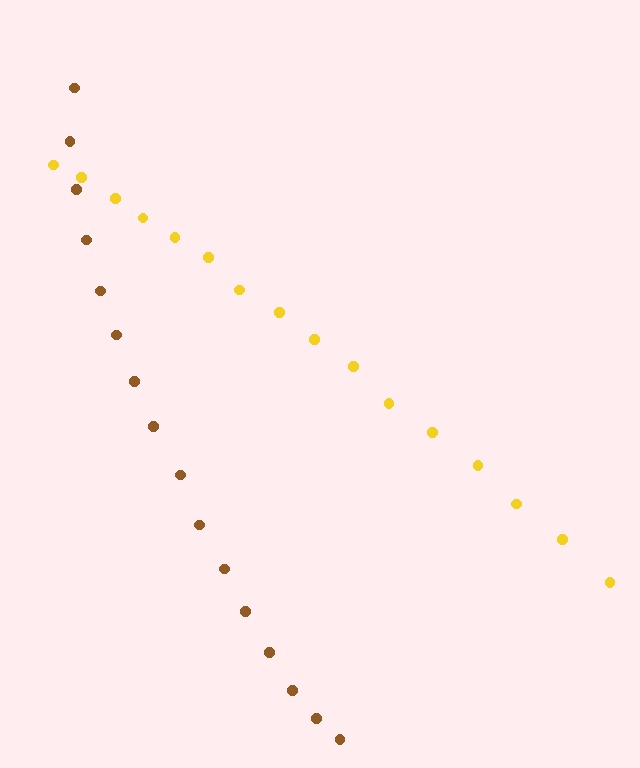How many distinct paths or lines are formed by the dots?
There are 2 distinct paths.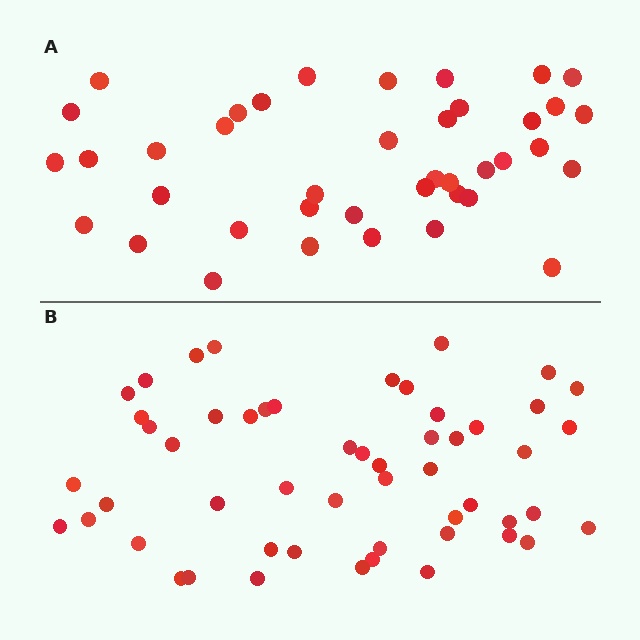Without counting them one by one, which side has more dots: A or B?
Region B (the bottom region) has more dots.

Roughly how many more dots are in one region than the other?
Region B has approximately 15 more dots than region A.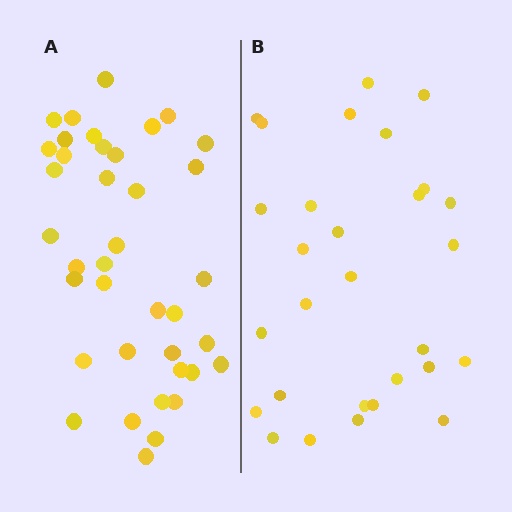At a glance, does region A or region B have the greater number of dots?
Region A (the left region) has more dots.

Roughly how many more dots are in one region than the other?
Region A has roughly 8 or so more dots than region B.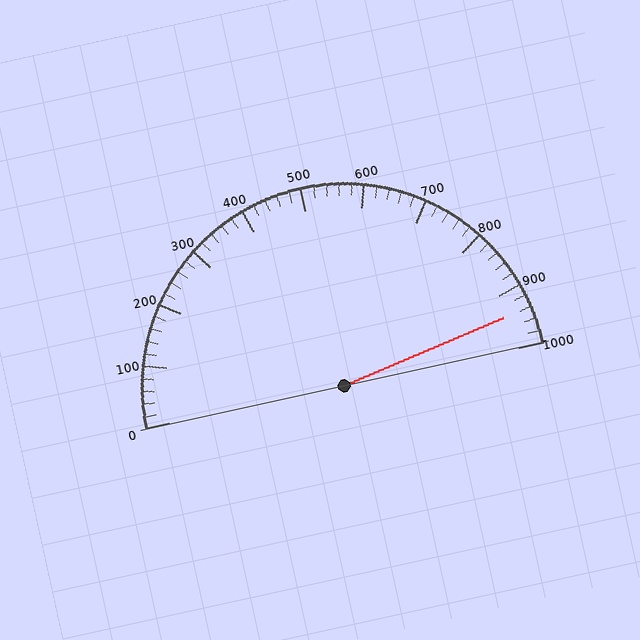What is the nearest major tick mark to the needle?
The nearest major tick mark is 900.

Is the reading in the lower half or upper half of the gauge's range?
The reading is in the upper half of the range (0 to 1000).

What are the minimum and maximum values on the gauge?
The gauge ranges from 0 to 1000.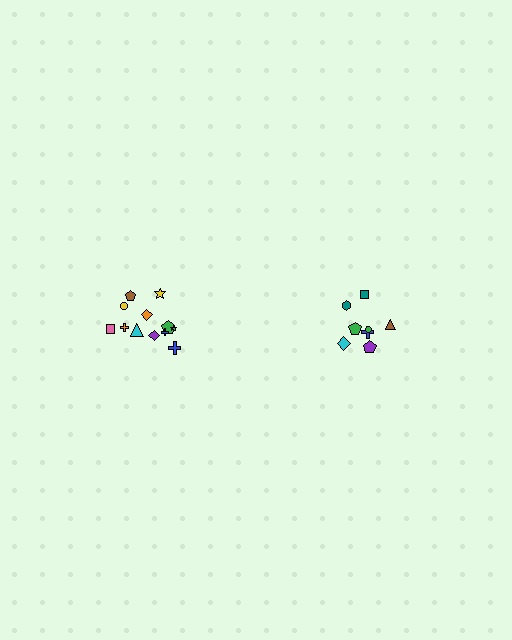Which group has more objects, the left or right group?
The left group.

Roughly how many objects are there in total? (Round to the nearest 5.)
Roughly 20 objects in total.